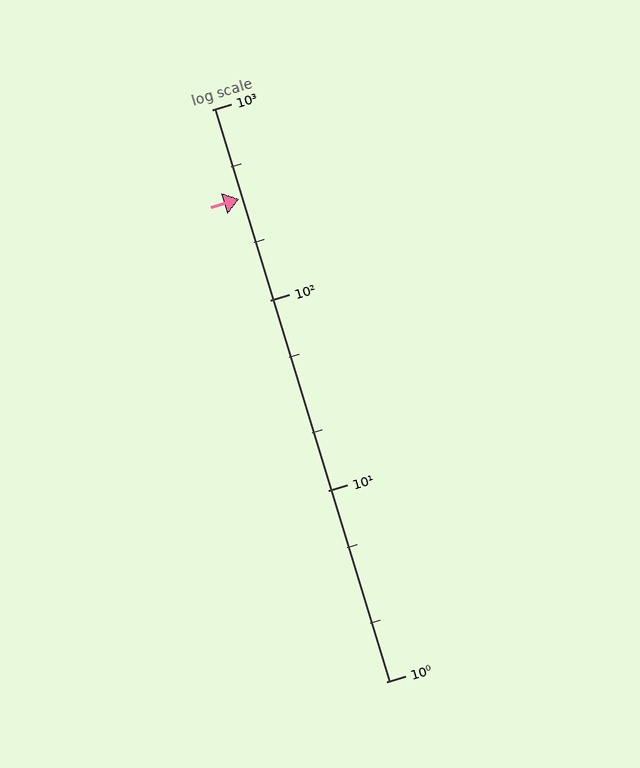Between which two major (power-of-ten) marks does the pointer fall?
The pointer is between 100 and 1000.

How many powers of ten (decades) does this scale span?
The scale spans 3 decades, from 1 to 1000.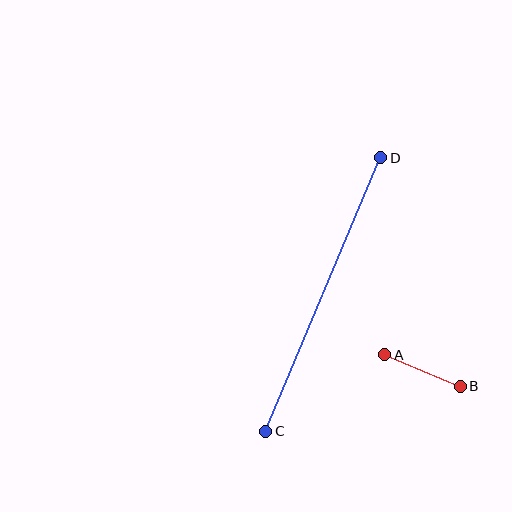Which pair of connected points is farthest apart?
Points C and D are farthest apart.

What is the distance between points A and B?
The distance is approximately 82 pixels.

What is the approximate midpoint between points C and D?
The midpoint is at approximately (323, 294) pixels.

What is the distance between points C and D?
The distance is approximately 296 pixels.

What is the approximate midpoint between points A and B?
The midpoint is at approximately (423, 371) pixels.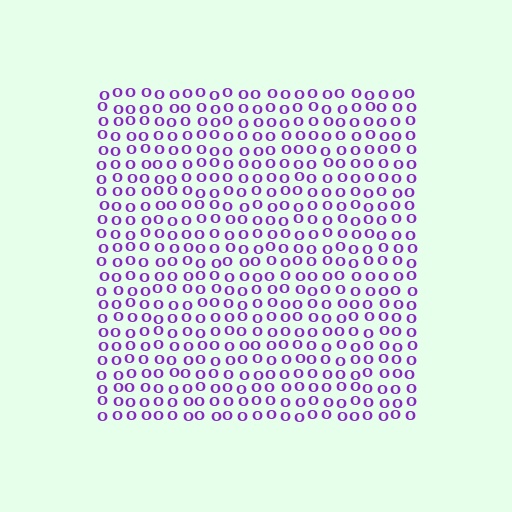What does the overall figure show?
The overall figure shows a square.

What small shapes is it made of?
It is made of small letter O's.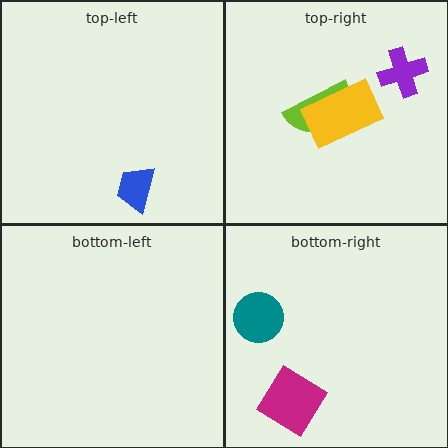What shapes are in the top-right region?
The lime semicircle, the purple cross, the yellow rectangle.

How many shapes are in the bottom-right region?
2.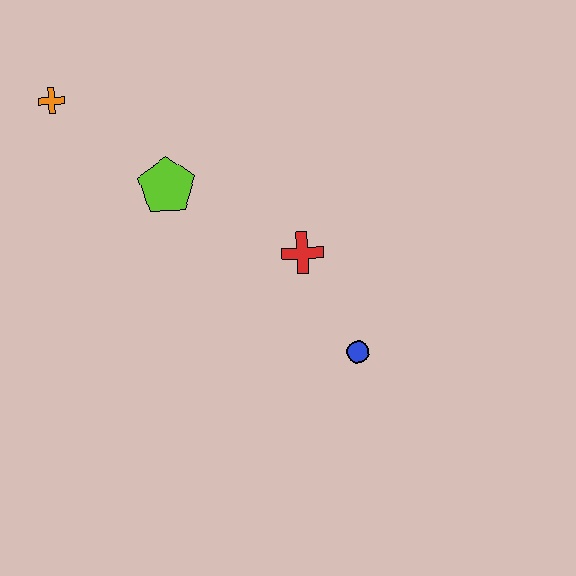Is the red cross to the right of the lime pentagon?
Yes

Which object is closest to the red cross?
The blue circle is closest to the red cross.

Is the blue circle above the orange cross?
No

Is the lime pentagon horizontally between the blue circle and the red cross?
No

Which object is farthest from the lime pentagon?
The blue circle is farthest from the lime pentagon.